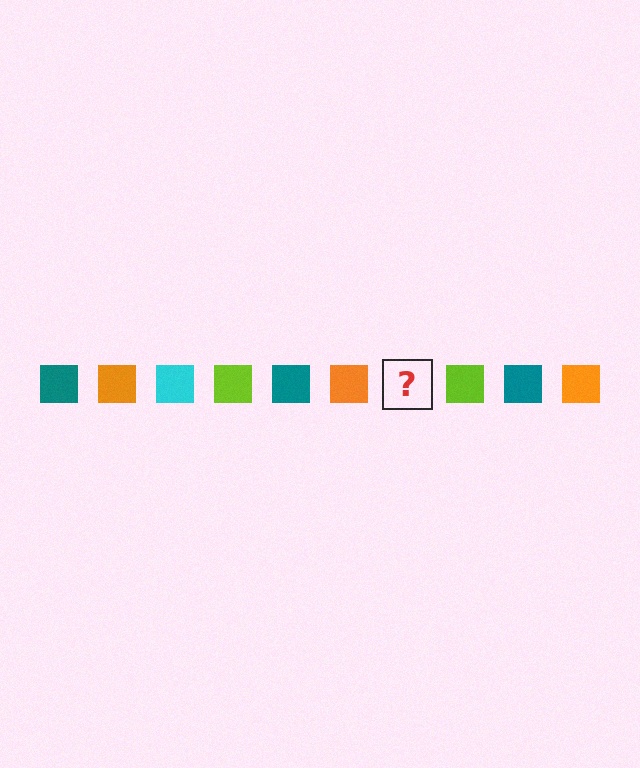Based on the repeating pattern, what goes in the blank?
The blank should be a cyan square.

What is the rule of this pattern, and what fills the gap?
The rule is that the pattern cycles through teal, orange, cyan, lime squares. The gap should be filled with a cyan square.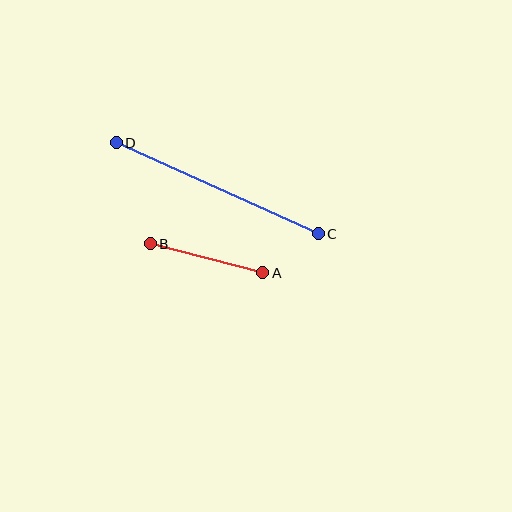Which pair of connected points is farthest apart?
Points C and D are farthest apart.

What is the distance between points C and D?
The distance is approximately 222 pixels.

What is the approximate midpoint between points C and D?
The midpoint is at approximately (217, 188) pixels.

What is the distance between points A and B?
The distance is approximately 116 pixels.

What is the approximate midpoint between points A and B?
The midpoint is at approximately (207, 258) pixels.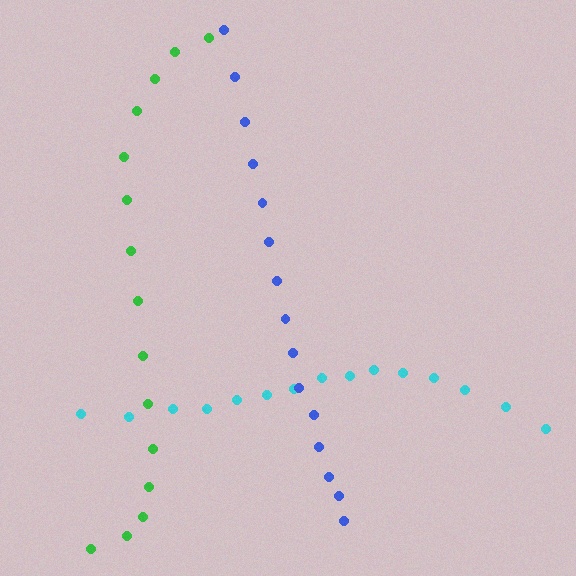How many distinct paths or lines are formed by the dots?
There are 3 distinct paths.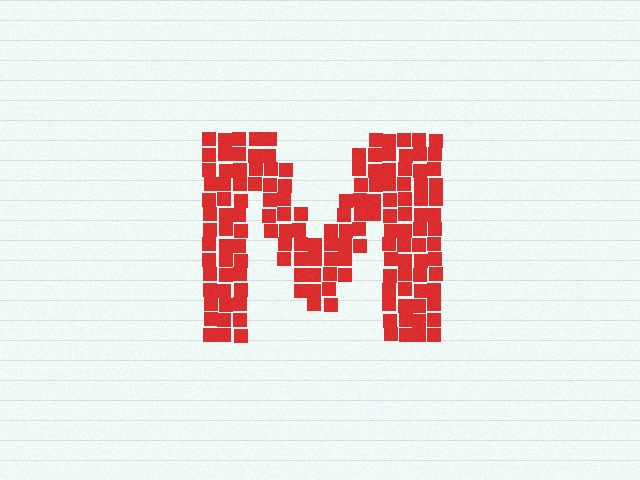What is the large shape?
The large shape is the letter M.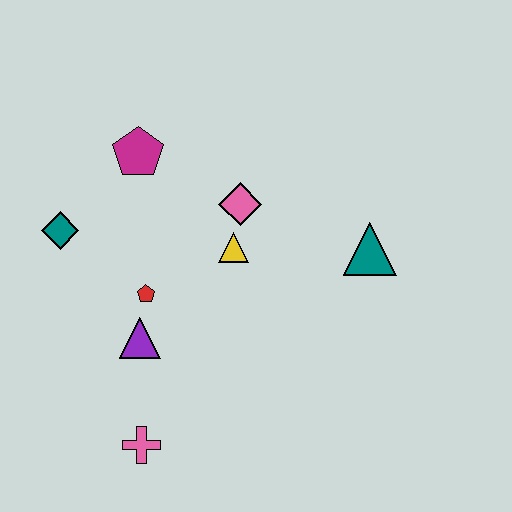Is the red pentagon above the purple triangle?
Yes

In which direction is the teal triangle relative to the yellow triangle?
The teal triangle is to the right of the yellow triangle.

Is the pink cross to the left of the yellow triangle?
Yes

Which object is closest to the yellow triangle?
The pink diamond is closest to the yellow triangle.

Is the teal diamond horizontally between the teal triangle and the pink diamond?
No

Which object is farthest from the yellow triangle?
The pink cross is farthest from the yellow triangle.